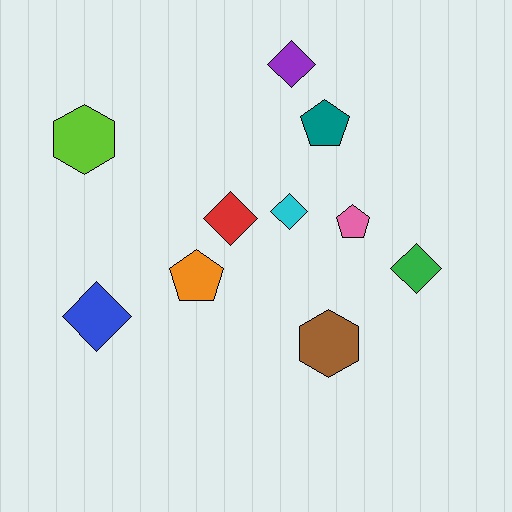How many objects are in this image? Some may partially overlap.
There are 10 objects.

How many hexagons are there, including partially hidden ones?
There are 2 hexagons.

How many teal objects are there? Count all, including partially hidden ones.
There is 1 teal object.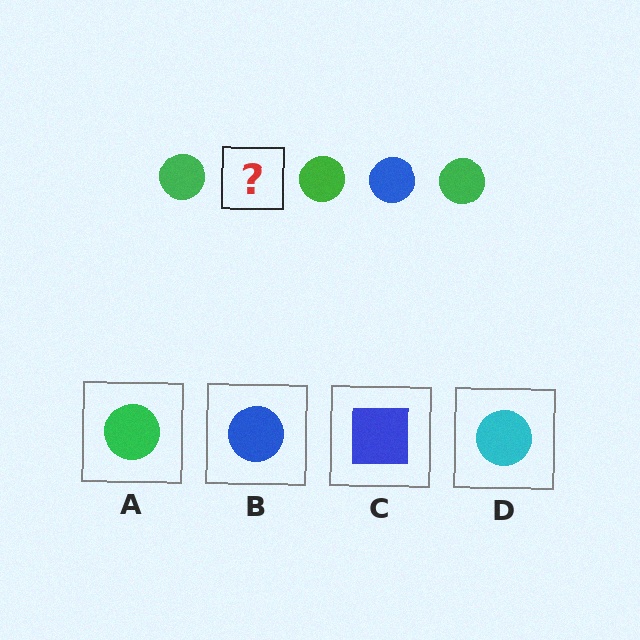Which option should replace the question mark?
Option B.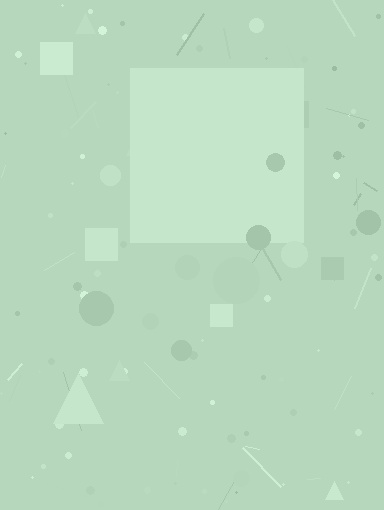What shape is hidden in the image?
A square is hidden in the image.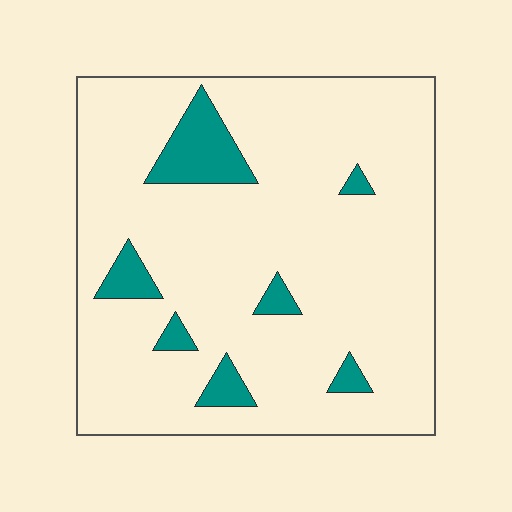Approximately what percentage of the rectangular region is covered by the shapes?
Approximately 10%.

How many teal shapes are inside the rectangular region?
7.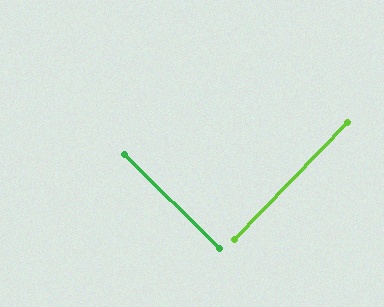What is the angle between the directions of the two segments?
Approximately 89 degrees.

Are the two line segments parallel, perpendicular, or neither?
Perpendicular — they meet at approximately 89°.